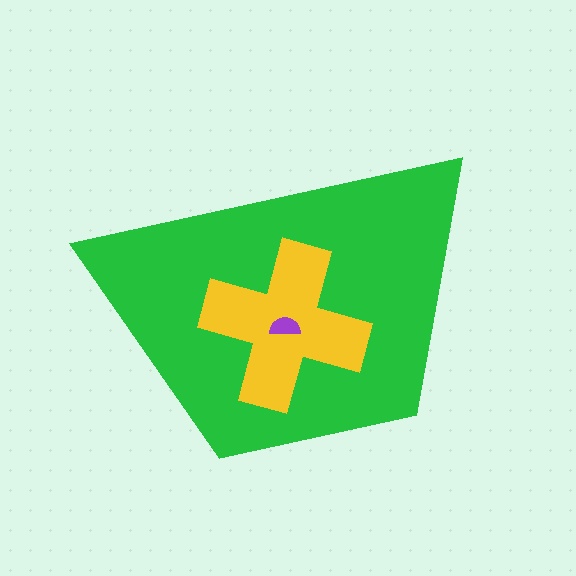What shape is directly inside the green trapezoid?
The yellow cross.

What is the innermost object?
The purple semicircle.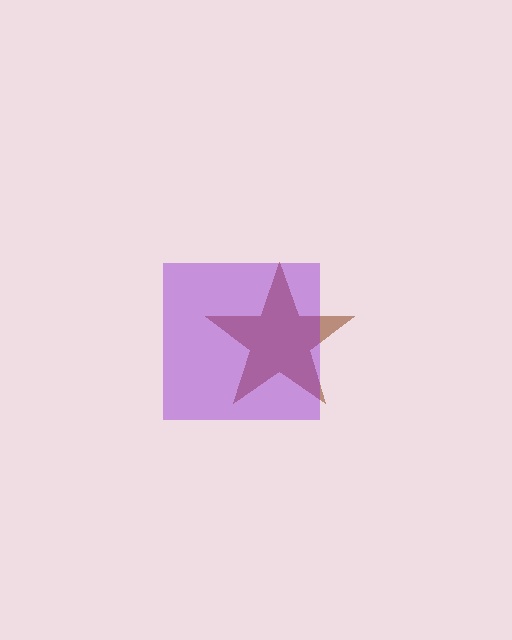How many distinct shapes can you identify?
There are 2 distinct shapes: a brown star, a purple square.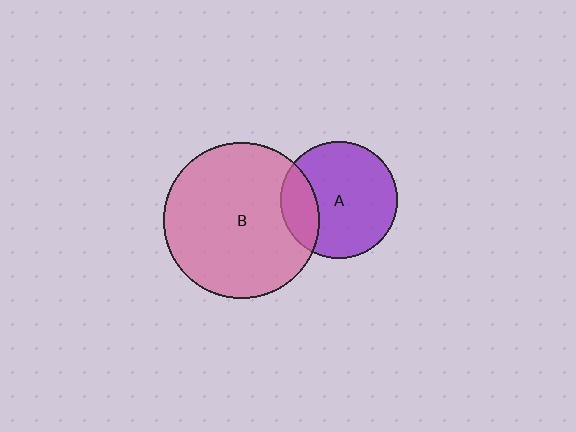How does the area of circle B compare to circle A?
Approximately 1.8 times.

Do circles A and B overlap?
Yes.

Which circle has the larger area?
Circle B (pink).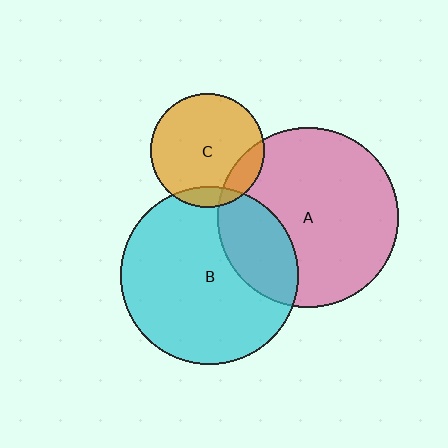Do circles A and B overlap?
Yes.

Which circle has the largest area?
Circle A (pink).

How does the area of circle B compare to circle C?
Approximately 2.4 times.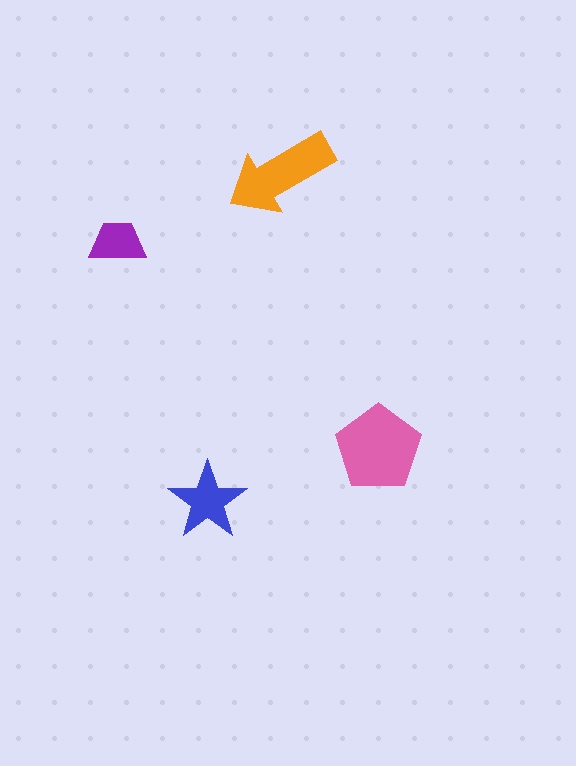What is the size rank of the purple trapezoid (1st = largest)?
4th.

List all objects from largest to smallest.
The pink pentagon, the orange arrow, the blue star, the purple trapezoid.